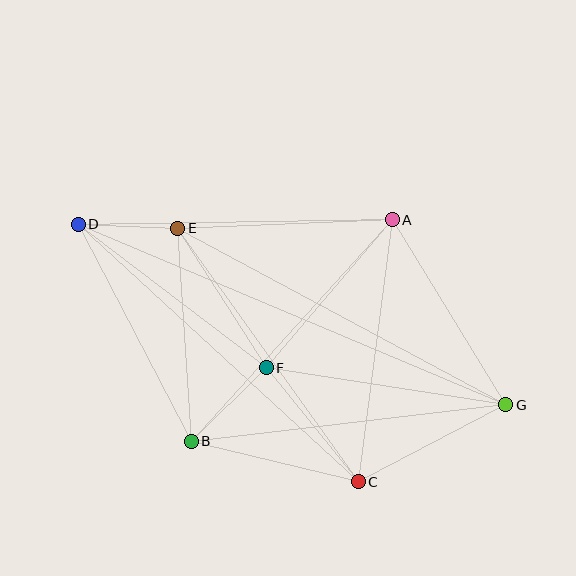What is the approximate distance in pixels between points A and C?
The distance between A and C is approximately 264 pixels.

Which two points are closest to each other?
Points D and E are closest to each other.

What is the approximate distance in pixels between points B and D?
The distance between B and D is approximately 245 pixels.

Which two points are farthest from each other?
Points D and G are farthest from each other.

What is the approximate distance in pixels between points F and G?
The distance between F and G is approximately 242 pixels.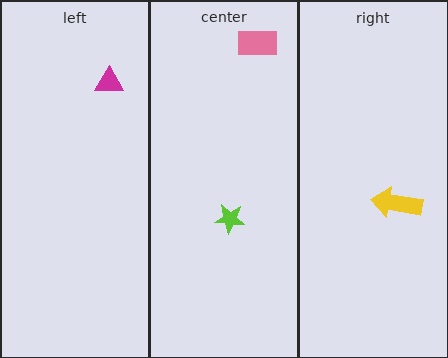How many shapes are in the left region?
1.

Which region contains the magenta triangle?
The left region.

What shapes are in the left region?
The magenta triangle.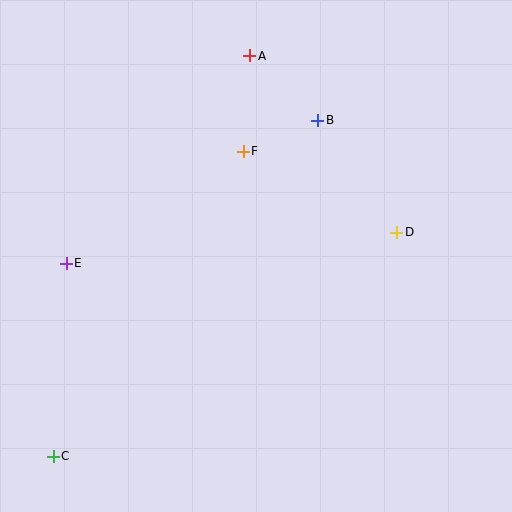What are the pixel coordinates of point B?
Point B is at (318, 120).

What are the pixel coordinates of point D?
Point D is at (397, 232).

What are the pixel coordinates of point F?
Point F is at (243, 151).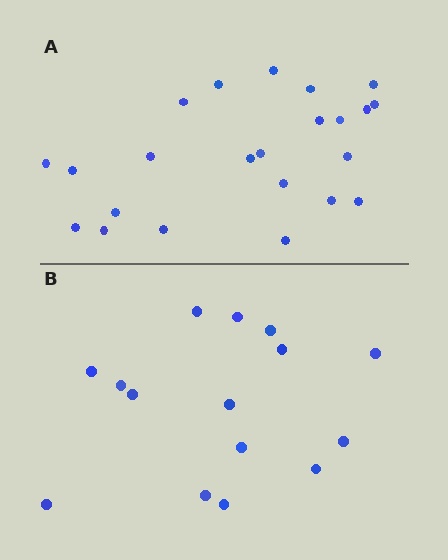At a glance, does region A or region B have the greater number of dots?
Region A (the top region) has more dots.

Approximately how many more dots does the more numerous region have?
Region A has roughly 8 or so more dots than region B.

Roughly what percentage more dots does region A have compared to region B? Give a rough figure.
About 55% more.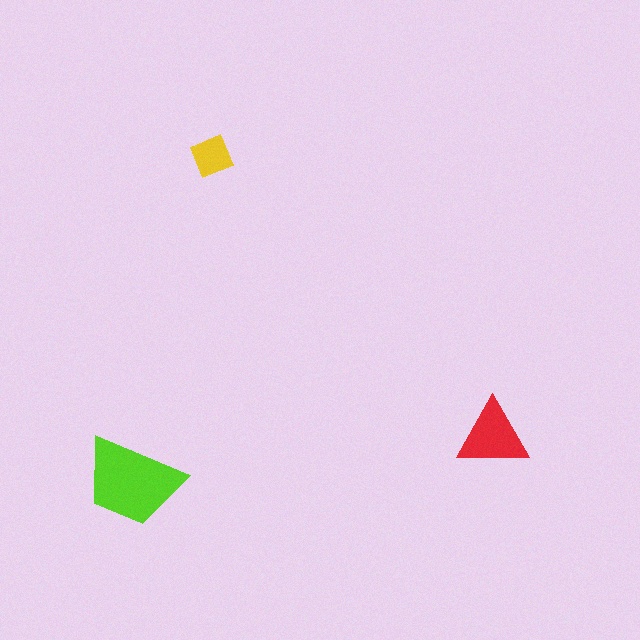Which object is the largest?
The lime trapezoid.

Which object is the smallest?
The yellow diamond.